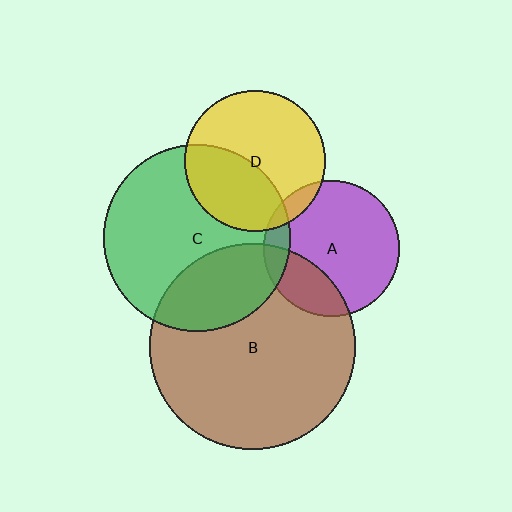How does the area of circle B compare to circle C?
Approximately 1.2 times.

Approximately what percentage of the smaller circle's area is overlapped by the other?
Approximately 40%.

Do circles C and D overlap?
Yes.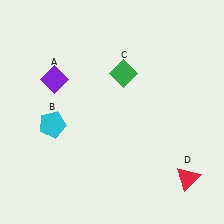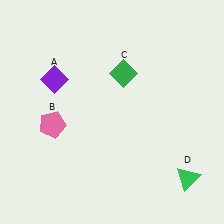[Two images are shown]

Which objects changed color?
B changed from cyan to pink. D changed from red to green.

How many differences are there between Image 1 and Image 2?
There are 2 differences between the two images.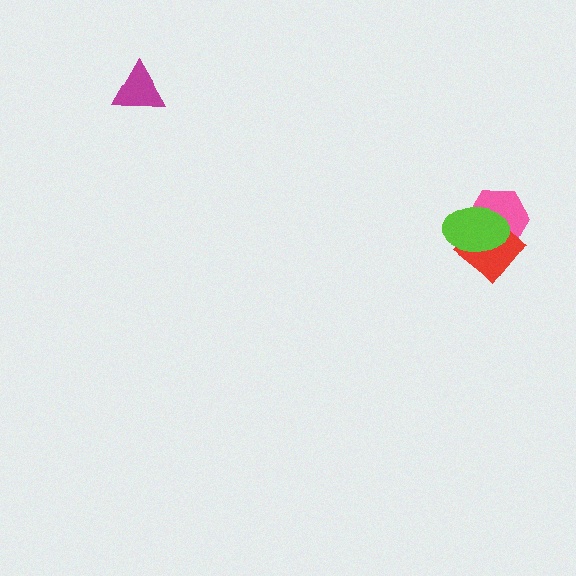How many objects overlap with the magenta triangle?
0 objects overlap with the magenta triangle.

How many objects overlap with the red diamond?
2 objects overlap with the red diamond.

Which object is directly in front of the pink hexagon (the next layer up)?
The red diamond is directly in front of the pink hexagon.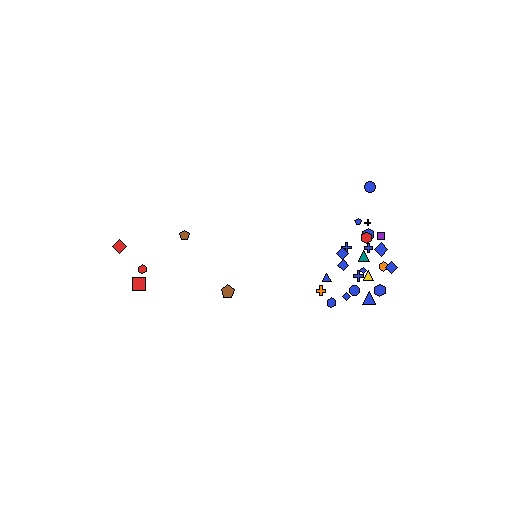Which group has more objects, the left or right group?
The right group.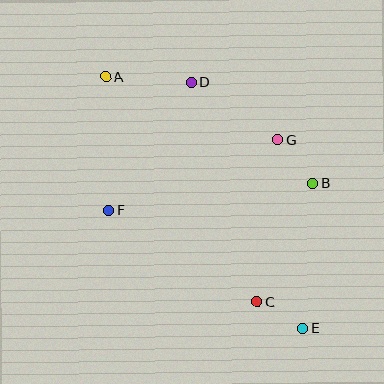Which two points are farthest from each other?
Points A and E are farthest from each other.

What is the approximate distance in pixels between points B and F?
The distance between B and F is approximately 205 pixels.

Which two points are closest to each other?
Points C and E are closest to each other.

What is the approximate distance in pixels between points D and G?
The distance between D and G is approximately 104 pixels.